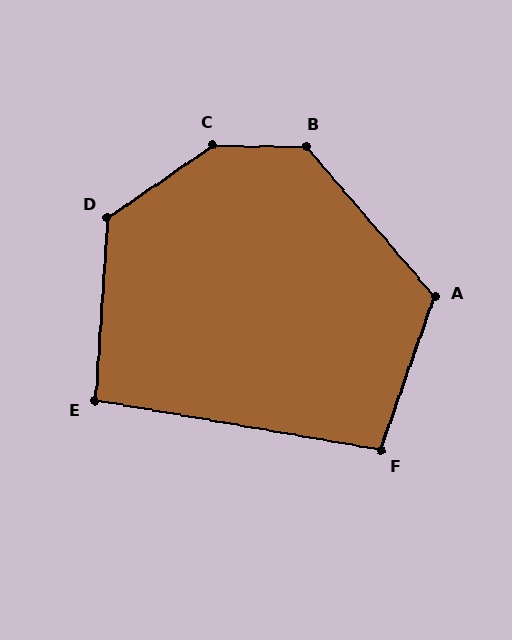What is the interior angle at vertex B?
Approximately 132 degrees (obtuse).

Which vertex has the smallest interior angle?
E, at approximately 96 degrees.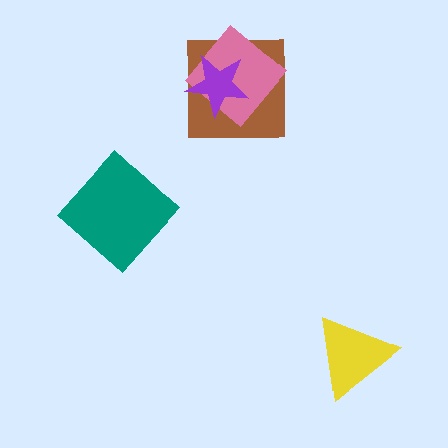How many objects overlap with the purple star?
2 objects overlap with the purple star.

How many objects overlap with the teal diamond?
0 objects overlap with the teal diamond.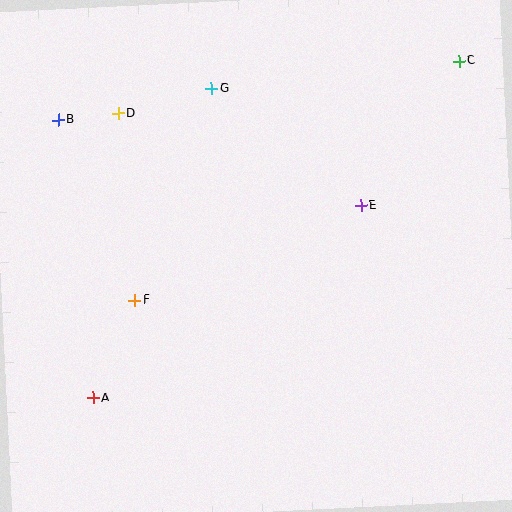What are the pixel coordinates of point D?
Point D is at (118, 113).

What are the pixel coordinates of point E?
Point E is at (361, 206).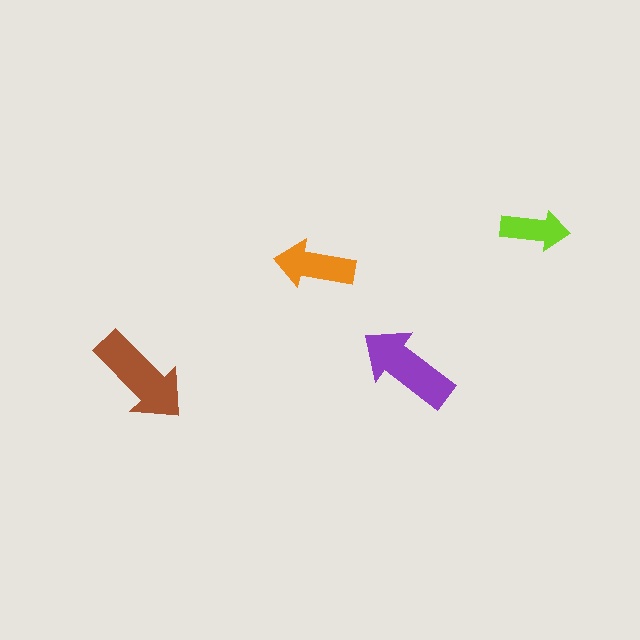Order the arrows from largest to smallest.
the brown one, the purple one, the orange one, the lime one.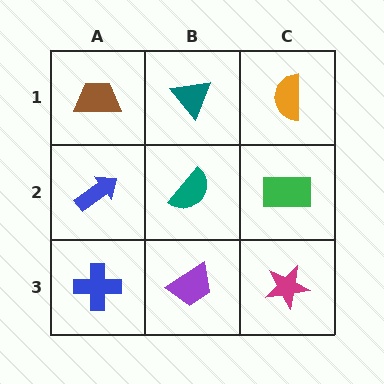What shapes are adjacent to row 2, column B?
A teal triangle (row 1, column B), a purple trapezoid (row 3, column B), a blue arrow (row 2, column A), a green rectangle (row 2, column C).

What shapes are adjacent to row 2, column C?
An orange semicircle (row 1, column C), a magenta star (row 3, column C), a teal semicircle (row 2, column B).